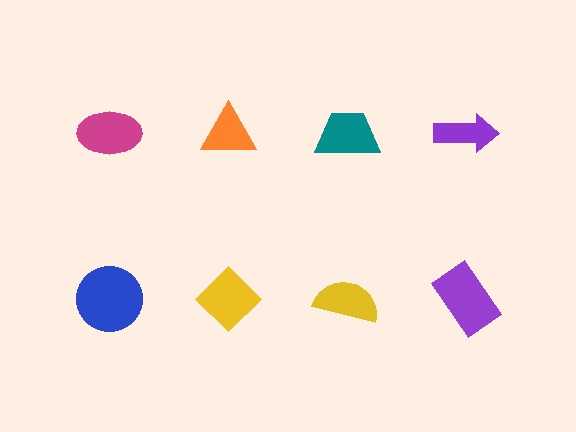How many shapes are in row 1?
4 shapes.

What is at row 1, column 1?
A magenta ellipse.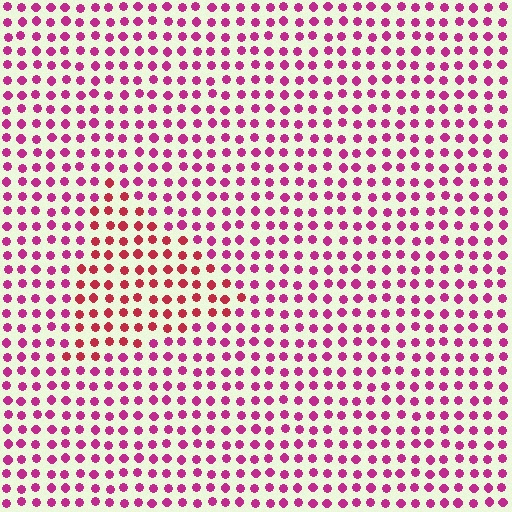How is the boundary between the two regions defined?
The boundary is defined purely by a slight shift in hue (about 30 degrees). Spacing, size, and orientation are identical on both sides.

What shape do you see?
I see a triangle.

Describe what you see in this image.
The image is filled with small magenta elements in a uniform arrangement. A triangle-shaped region is visible where the elements are tinted to a slightly different hue, forming a subtle color boundary.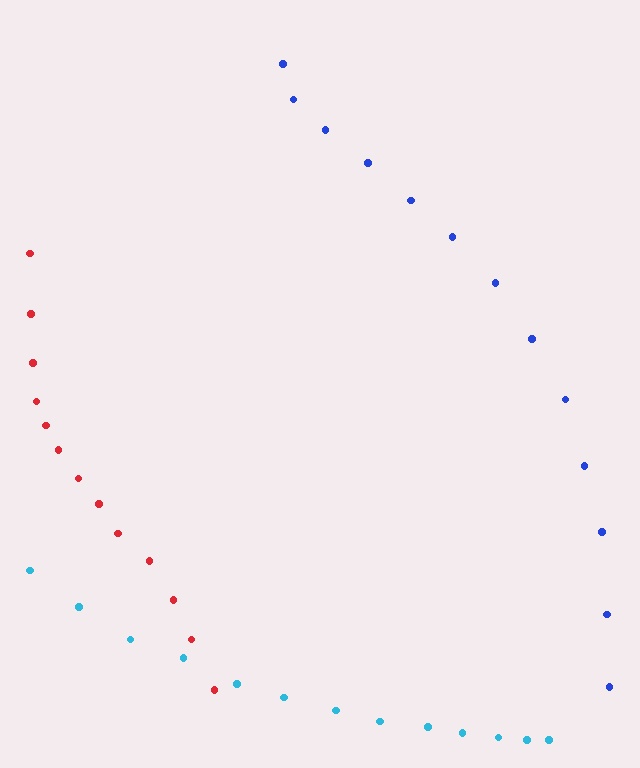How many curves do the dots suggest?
There are 3 distinct paths.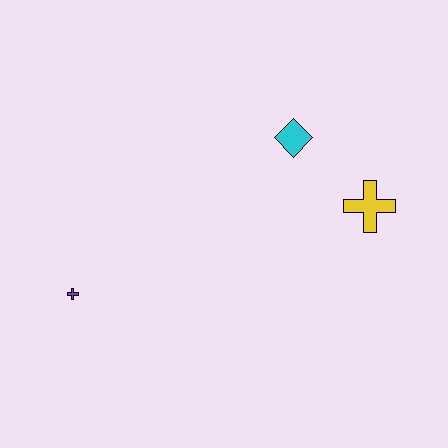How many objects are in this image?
There are 3 objects.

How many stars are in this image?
There are no stars.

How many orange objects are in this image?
There are no orange objects.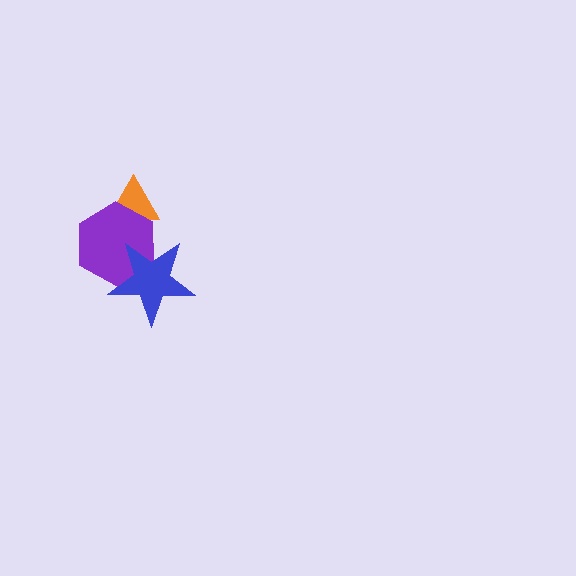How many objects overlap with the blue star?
1 object overlaps with the blue star.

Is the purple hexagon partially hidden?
Yes, it is partially covered by another shape.